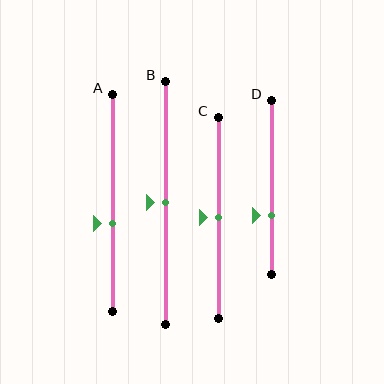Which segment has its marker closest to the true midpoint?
Segment B has its marker closest to the true midpoint.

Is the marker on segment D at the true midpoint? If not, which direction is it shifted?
No, the marker on segment D is shifted downward by about 16% of the segment length.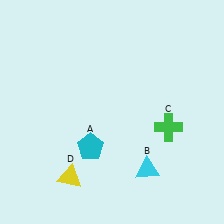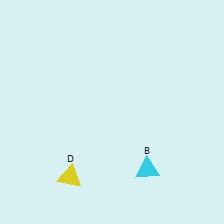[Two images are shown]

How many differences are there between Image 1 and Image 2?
There are 2 differences between the two images.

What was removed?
The cyan pentagon (A), the green cross (C) were removed in Image 2.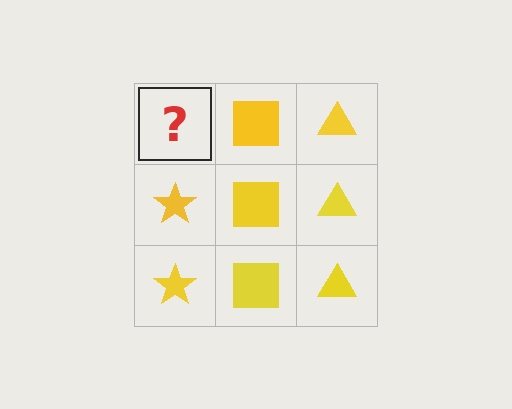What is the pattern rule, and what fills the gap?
The rule is that each column has a consistent shape. The gap should be filled with a yellow star.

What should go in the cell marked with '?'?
The missing cell should contain a yellow star.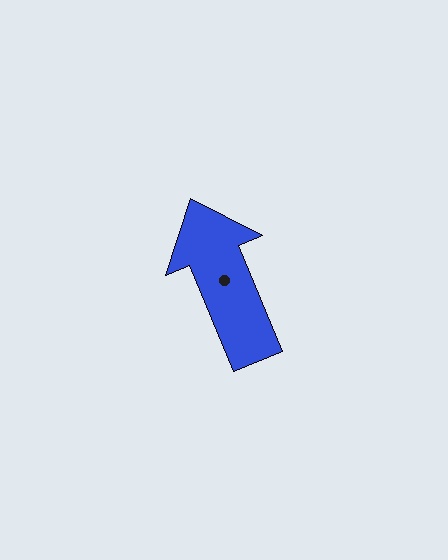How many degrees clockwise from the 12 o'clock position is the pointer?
Approximately 337 degrees.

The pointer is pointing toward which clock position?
Roughly 11 o'clock.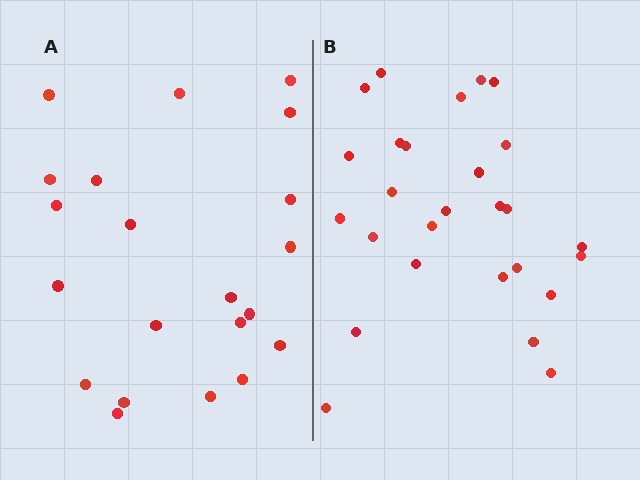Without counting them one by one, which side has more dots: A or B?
Region B (the right region) has more dots.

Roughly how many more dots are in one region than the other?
Region B has about 6 more dots than region A.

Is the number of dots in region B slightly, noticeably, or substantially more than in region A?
Region B has noticeably more, but not dramatically so. The ratio is roughly 1.3 to 1.